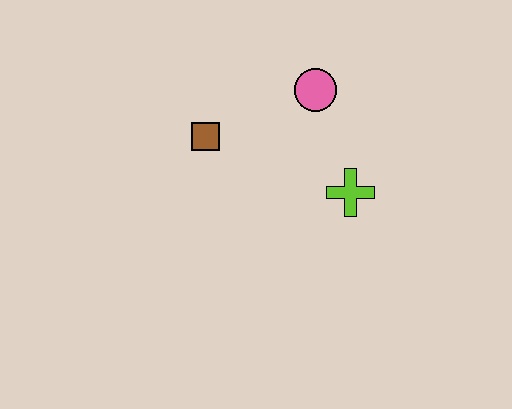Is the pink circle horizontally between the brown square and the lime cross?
Yes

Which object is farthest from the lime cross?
The brown square is farthest from the lime cross.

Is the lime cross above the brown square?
No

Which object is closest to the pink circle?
The lime cross is closest to the pink circle.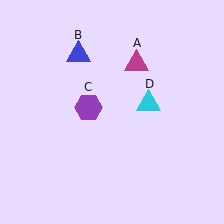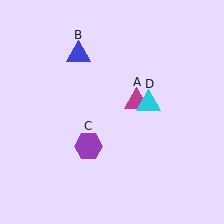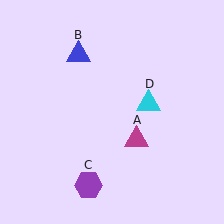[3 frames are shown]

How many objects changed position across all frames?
2 objects changed position: magenta triangle (object A), purple hexagon (object C).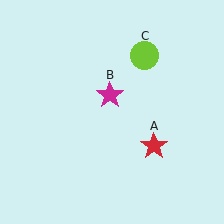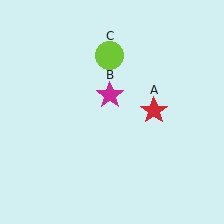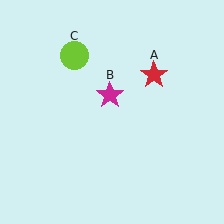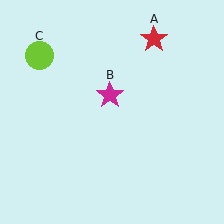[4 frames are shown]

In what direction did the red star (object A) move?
The red star (object A) moved up.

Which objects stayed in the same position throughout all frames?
Magenta star (object B) remained stationary.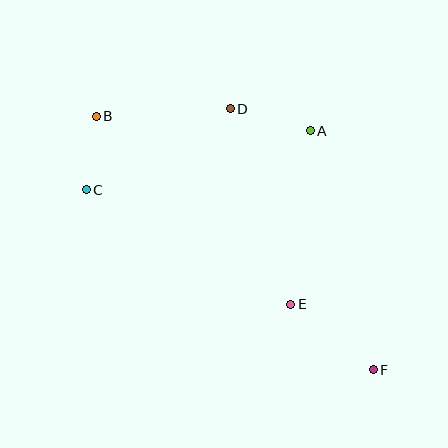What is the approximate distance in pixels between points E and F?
The distance between E and F is approximately 105 pixels.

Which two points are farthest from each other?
Points B and F are farthest from each other.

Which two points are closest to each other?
Points B and C are closest to each other.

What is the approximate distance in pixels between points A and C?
The distance between A and C is approximately 231 pixels.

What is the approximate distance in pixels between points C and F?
The distance between C and F is approximately 338 pixels.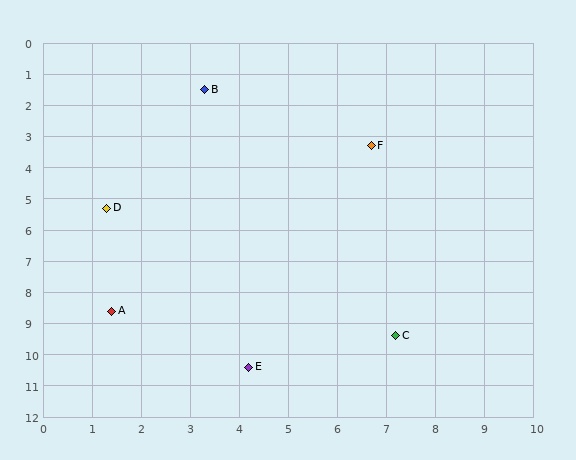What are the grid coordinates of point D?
Point D is at approximately (1.3, 5.3).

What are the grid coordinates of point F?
Point F is at approximately (6.7, 3.3).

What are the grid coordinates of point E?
Point E is at approximately (4.2, 10.4).